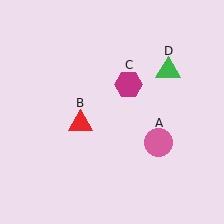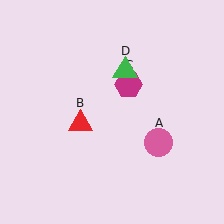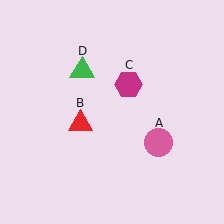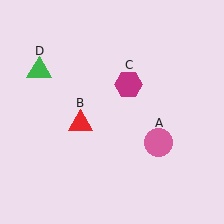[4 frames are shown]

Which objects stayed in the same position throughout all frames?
Pink circle (object A) and red triangle (object B) and magenta hexagon (object C) remained stationary.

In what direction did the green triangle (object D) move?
The green triangle (object D) moved left.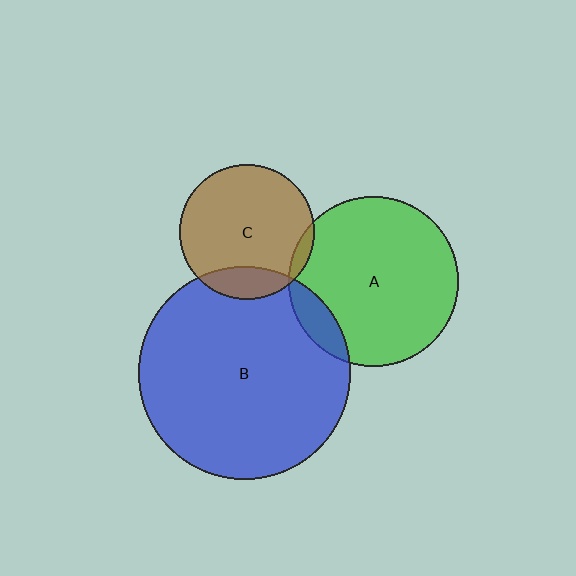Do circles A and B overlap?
Yes.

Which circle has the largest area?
Circle B (blue).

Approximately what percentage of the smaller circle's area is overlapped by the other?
Approximately 10%.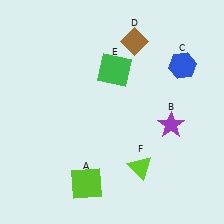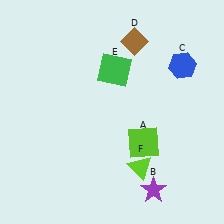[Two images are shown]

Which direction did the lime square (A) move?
The lime square (A) moved right.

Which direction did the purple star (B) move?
The purple star (B) moved down.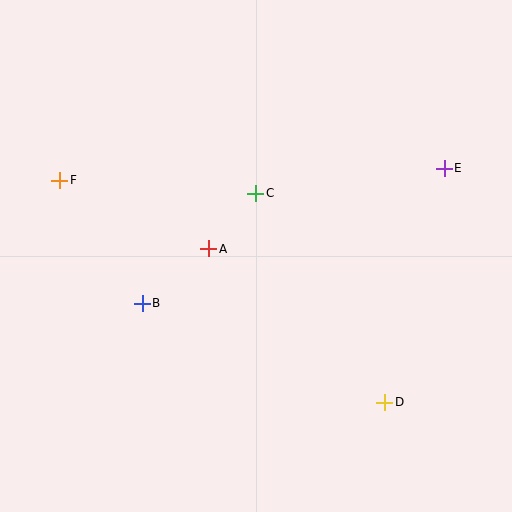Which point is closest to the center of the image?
Point A at (209, 249) is closest to the center.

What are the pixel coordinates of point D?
Point D is at (385, 402).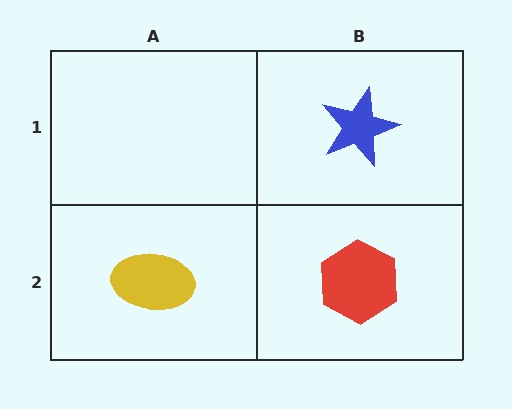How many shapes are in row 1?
1 shape.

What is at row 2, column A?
A yellow ellipse.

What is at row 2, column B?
A red hexagon.